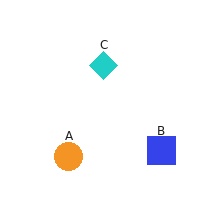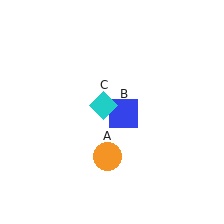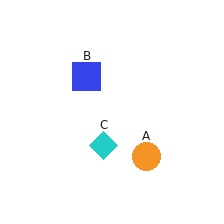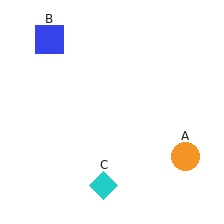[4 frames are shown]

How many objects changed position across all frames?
3 objects changed position: orange circle (object A), blue square (object B), cyan diamond (object C).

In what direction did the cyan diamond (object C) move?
The cyan diamond (object C) moved down.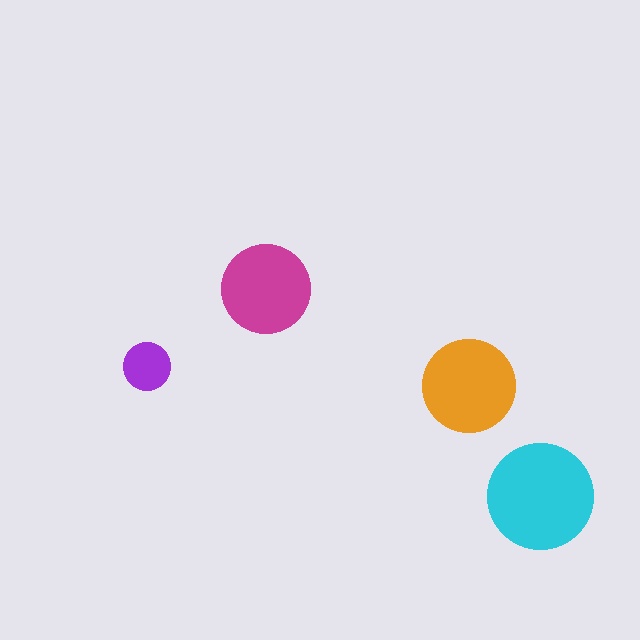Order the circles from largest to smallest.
the cyan one, the orange one, the magenta one, the purple one.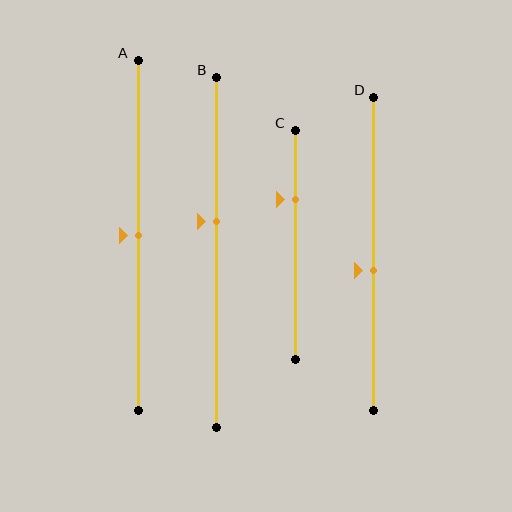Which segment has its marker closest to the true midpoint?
Segment A has its marker closest to the true midpoint.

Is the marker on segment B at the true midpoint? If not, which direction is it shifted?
No, the marker on segment B is shifted upward by about 9% of the segment length.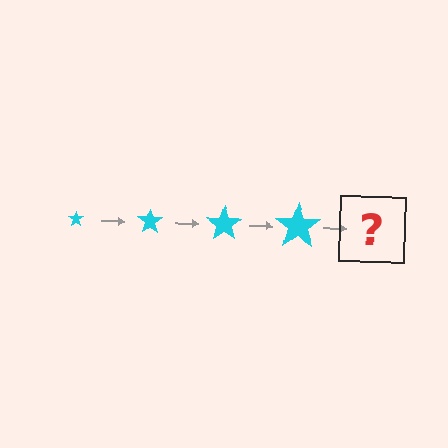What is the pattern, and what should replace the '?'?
The pattern is that the star gets progressively larger each step. The '?' should be a cyan star, larger than the previous one.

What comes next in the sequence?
The next element should be a cyan star, larger than the previous one.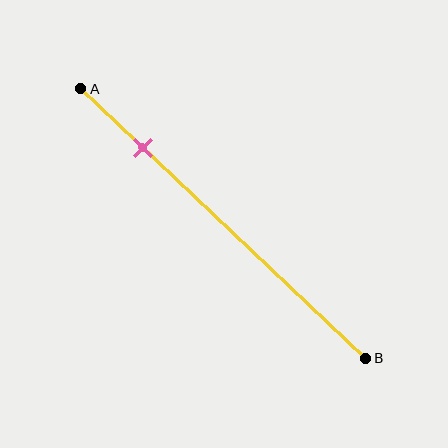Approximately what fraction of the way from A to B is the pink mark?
The pink mark is approximately 20% of the way from A to B.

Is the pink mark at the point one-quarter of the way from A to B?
No, the mark is at about 20% from A, not at the 25% one-quarter point.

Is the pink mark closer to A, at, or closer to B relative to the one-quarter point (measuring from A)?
The pink mark is closer to point A than the one-quarter point of segment AB.